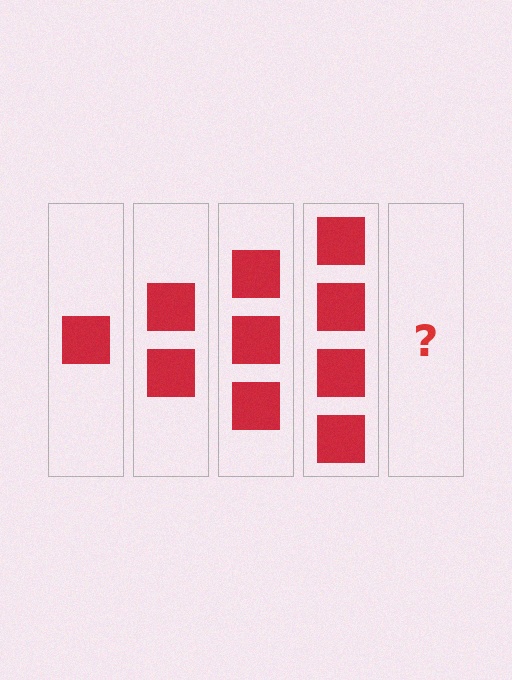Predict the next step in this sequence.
The next step is 5 squares.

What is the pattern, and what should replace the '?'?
The pattern is that each step adds one more square. The '?' should be 5 squares.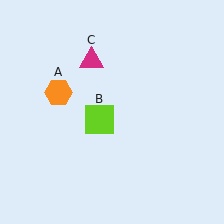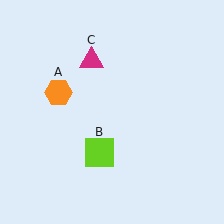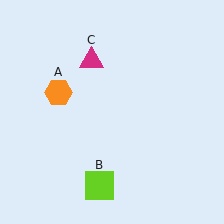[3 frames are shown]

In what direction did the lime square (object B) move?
The lime square (object B) moved down.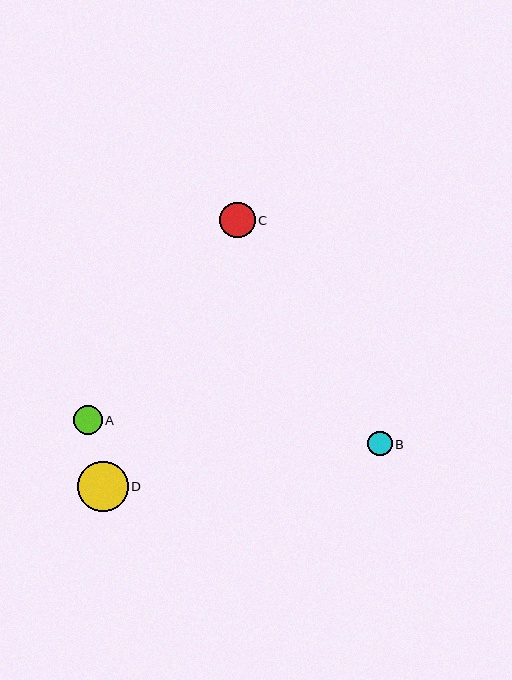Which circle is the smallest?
Circle B is the smallest with a size of approximately 25 pixels.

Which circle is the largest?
Circle D is the largest with a size of approximately 50 pixels.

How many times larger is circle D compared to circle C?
Circle D is approximately 1.4 times the size of circle C.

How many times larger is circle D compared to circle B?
Circle D is approximately 2.0 times the size of circle B.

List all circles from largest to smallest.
From largest to smallest: D, C, A, B.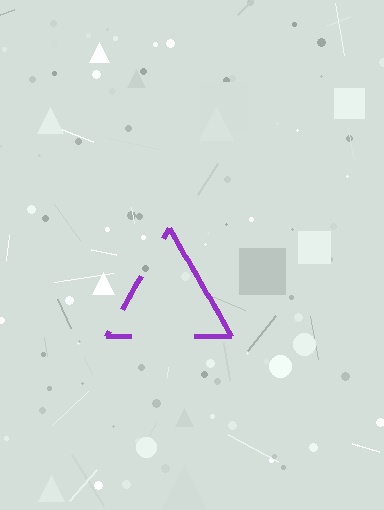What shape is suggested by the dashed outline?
The dashed outline suggests a triangle.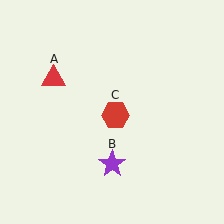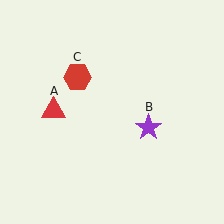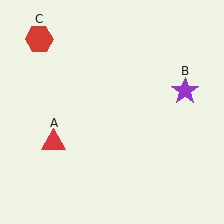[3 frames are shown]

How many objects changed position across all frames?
3 objects changed position: red triangle (object A), purple star (object B), red hexagon (object C).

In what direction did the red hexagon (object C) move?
The red hexagon (object C) moved up and to the left.